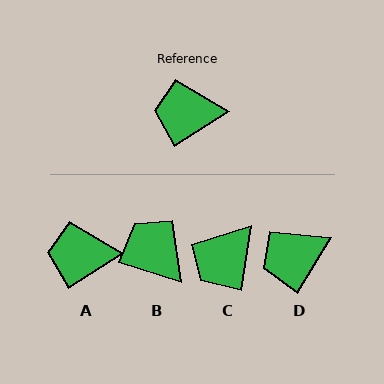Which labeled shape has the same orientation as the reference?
A.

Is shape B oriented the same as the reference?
No, it is off by about 51 degrees.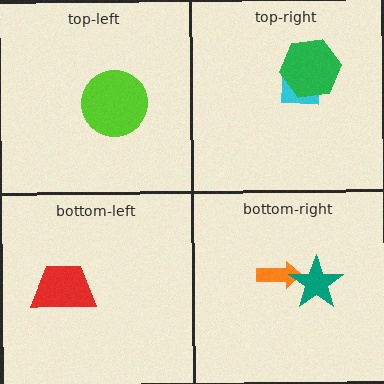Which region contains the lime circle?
The top-left region.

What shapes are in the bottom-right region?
The orange arrow, the teal star.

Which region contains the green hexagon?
The top-right region.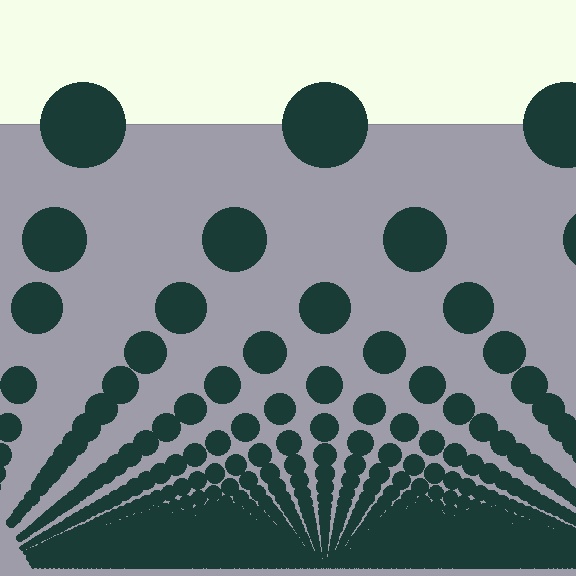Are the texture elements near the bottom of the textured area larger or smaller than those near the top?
Smaller. The gradient is inverted — elements near the bottom are smaller and denser.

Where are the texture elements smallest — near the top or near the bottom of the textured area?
Near the bottom.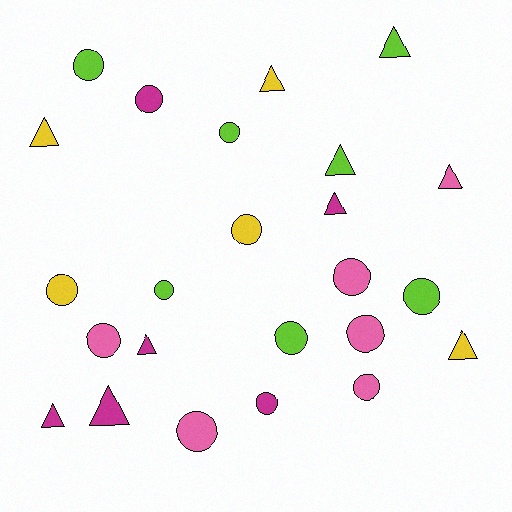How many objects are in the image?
There are 24 objects.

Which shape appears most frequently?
Circle, with 14 objects.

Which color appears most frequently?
Lime, with 7 objects.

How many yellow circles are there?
There are 2 yellow circles.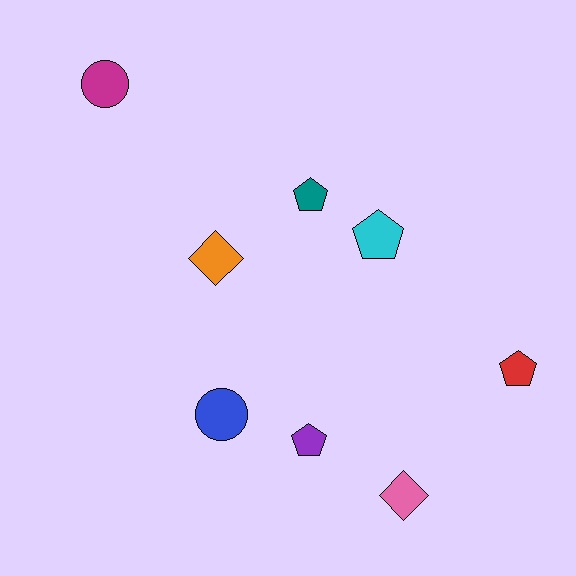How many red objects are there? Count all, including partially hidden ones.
There is 1 red object.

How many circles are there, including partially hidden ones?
There are 2 circles.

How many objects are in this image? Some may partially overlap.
There are 8 objects.